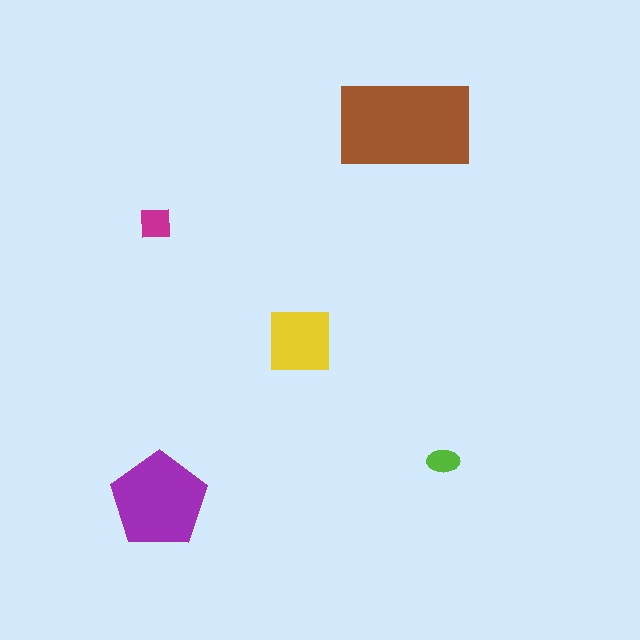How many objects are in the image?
There are 5 objects in the image.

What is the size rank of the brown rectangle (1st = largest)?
1st.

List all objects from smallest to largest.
The lime ellipse, the magenta square, the yellow square, the purple pentagon, the brown rectangle.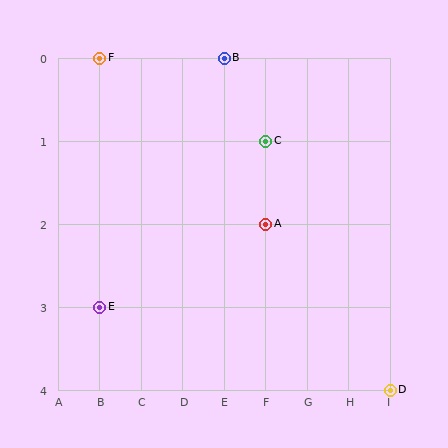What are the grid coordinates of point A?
Point A is at grid coordinates (F, 2).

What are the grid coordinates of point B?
Point B is at grid coordinates (E, 0).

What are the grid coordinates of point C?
Point C is at grid coordinates (F, 1).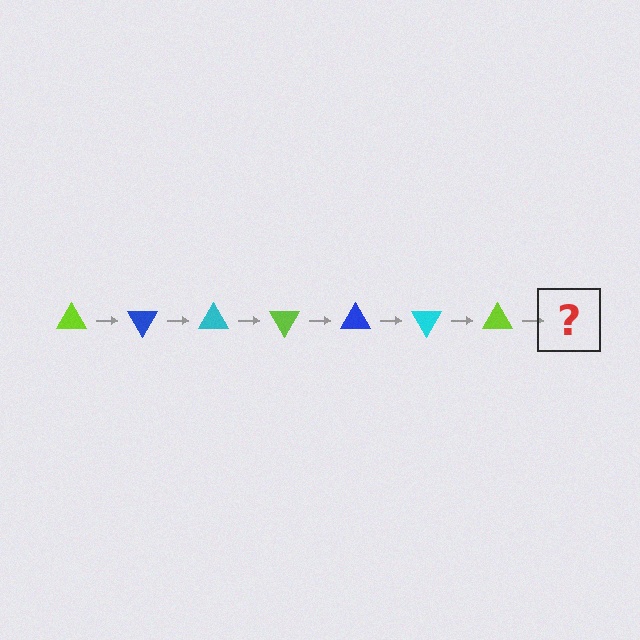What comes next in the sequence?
The next element should be a blue triangle, rotated 420 degrees from the start.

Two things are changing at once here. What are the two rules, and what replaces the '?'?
The two rules are that it rotates 60 degrees each step and the color cycles through lime, blue, and cyan. The '?' should be a blue triangle, rotated 420 degrees from the start.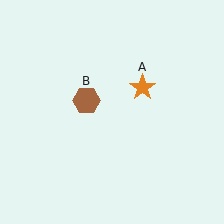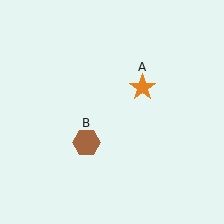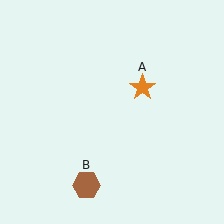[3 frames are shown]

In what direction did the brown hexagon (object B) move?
The brown hexagon (object B) moved down.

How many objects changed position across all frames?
1 object changed position: brown hexagon (object B).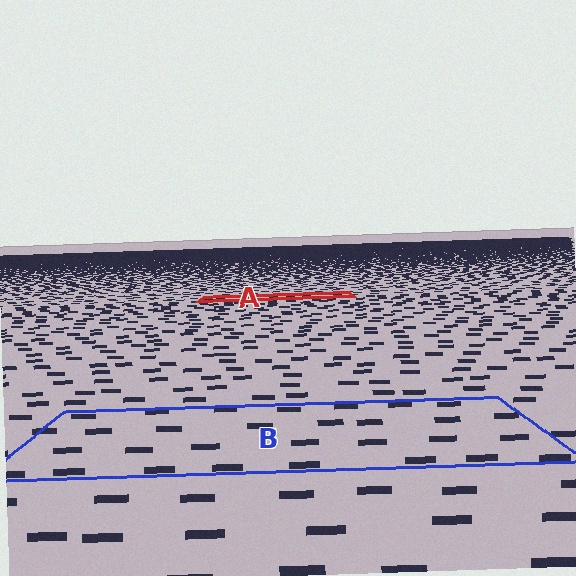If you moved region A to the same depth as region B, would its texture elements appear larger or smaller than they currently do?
They would appear larger. At a closer depth, the same texture elements are projected at a bigger on-screen size.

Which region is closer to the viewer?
Region B is closer. The texture elements there are larger and more spread out.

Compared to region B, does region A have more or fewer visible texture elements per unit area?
Region A has more texture elements per unit area — they are packed more densely because it is farther away.